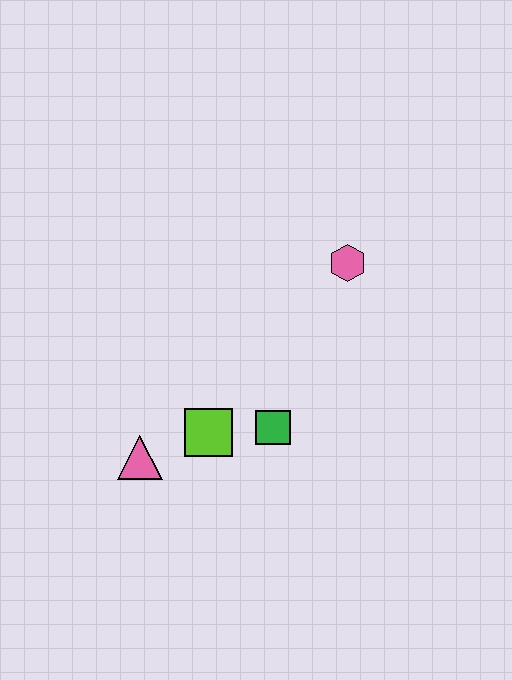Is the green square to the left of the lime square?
No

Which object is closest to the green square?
The lime square is closest to the green square.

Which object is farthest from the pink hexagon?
The pink triangle is farthest from the pink hexagon.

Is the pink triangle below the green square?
Yes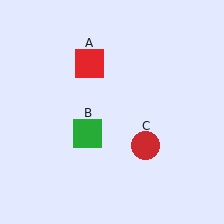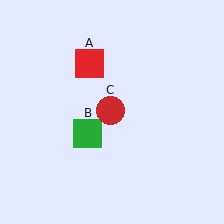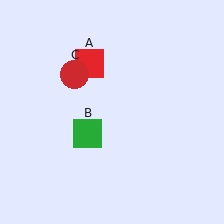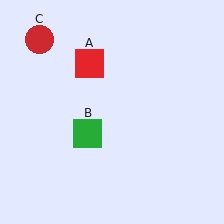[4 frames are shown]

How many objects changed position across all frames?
1 object changed position: red circle (object C).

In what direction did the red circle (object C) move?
The red circle (object C) moved up and to the left.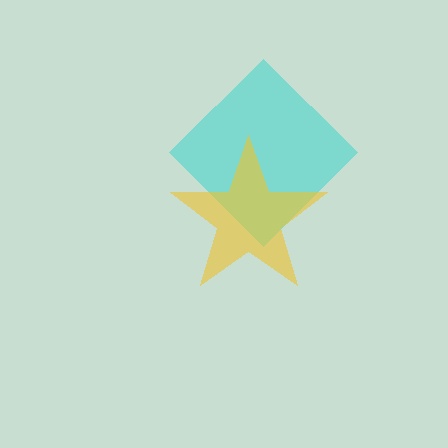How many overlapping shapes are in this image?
There are 2 overlapping shapes in the image.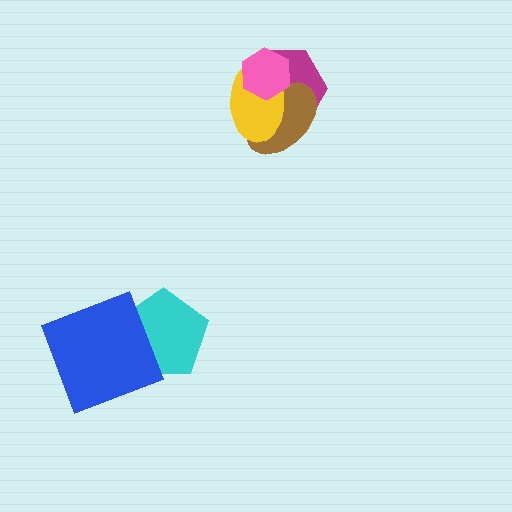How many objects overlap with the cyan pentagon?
1 object overlaps with the cyan pentagon.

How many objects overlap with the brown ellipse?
3 objects overlap with the brown ellipse.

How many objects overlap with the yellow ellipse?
3 objects overlap with the yellow ellipse.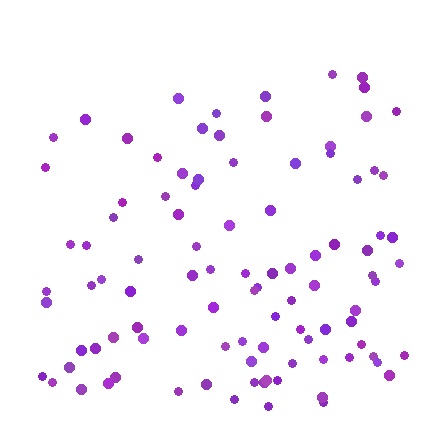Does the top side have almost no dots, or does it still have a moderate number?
Still a moderate number, just noticeably fewer than the bottom.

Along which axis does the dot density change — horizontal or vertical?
Vertical.